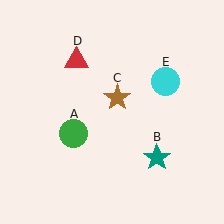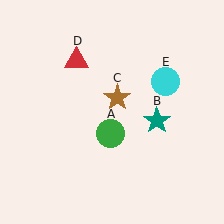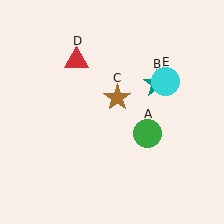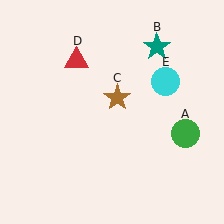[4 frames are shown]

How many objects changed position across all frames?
2 objects changed position: green circle (object A), teal star (object B).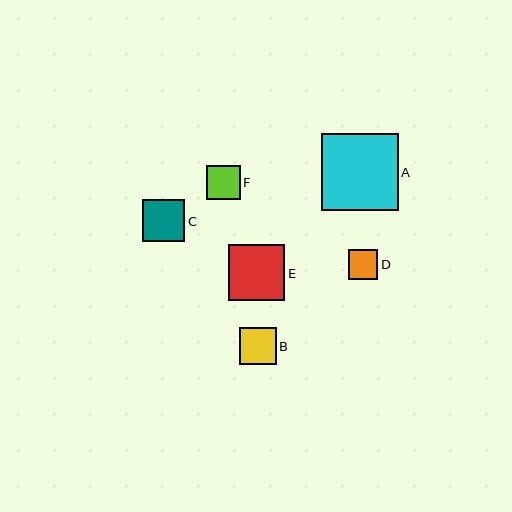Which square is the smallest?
Square D is the smallest with a size of approximately 30 pixels.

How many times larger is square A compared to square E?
Square A is approximately 1.4 times the size of square E.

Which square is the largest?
Square A is the largest with a size of approximately 77 pixels.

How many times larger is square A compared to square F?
Square A is approximately 2.3 times the size of square F.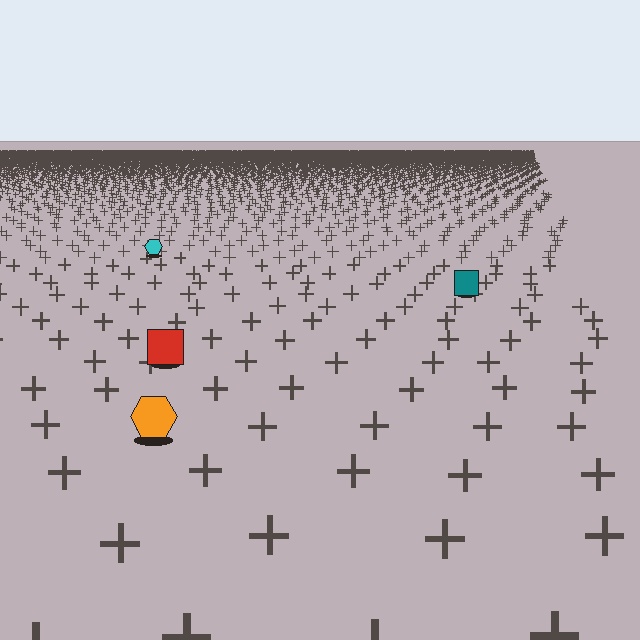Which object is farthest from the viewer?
The cyan hexagon is farthest from the viewer. It appears smaller and the ground texture around it is denser.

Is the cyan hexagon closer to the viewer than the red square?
No. The red square is closer — you can tell from the texture gradient: the ground texture is coarser near it.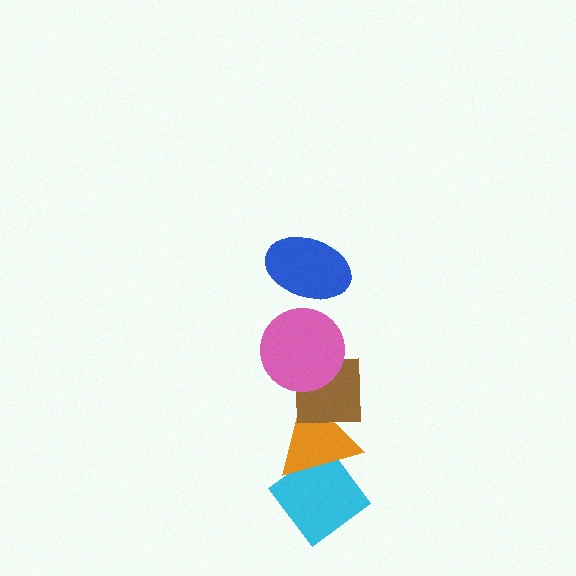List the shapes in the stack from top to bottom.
From top to bottom: the blue ellipse, the pink circle, the brown square, the orange triangle, the cyan diamond.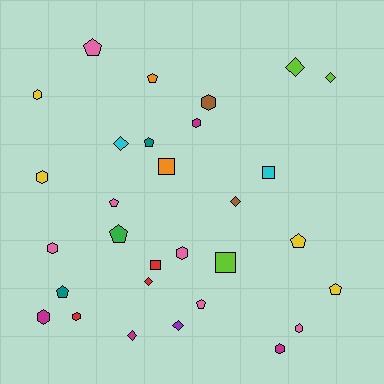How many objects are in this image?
There are 30 objects.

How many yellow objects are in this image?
There are 4 yellow objects.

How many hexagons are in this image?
There are 10 hexagons.